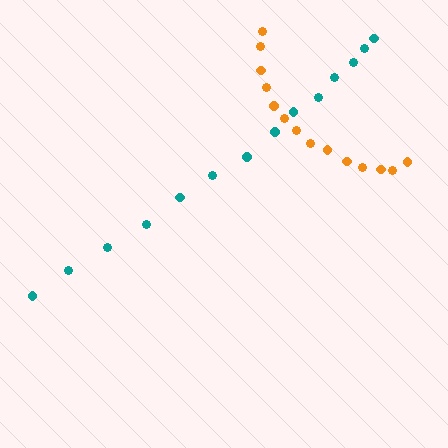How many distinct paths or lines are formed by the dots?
There are 2 distinct paths.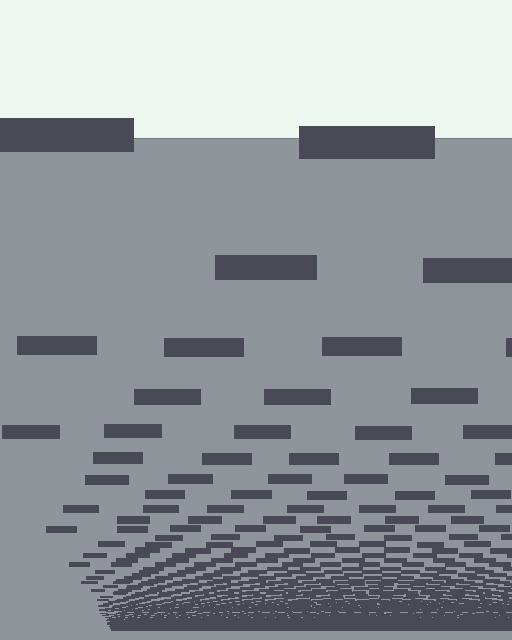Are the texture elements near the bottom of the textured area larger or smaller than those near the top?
Smaller. The gradient is inverted — elements near the bottom are smaller and denser.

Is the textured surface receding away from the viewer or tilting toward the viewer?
The surface appears to tilt toward the viewer. Texture elements get larger and sparser toward the top.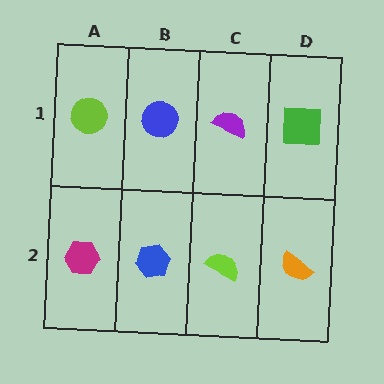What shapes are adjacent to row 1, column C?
A lime semicircle (row 2, column C), a blue circle (row 1, column B), a green square (row 1, column D).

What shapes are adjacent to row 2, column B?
A blue circle (row 1, column B), a magenta hexagon (row 2, column A), a lime semicircle (row 2, column C).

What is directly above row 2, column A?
A lime circle.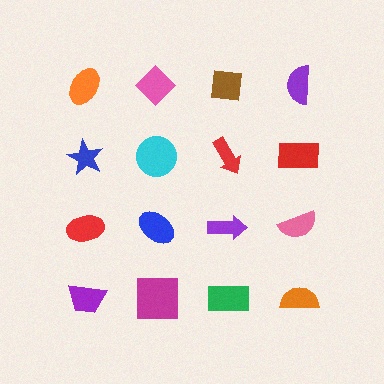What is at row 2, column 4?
A red rectangle.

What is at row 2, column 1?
A blue star.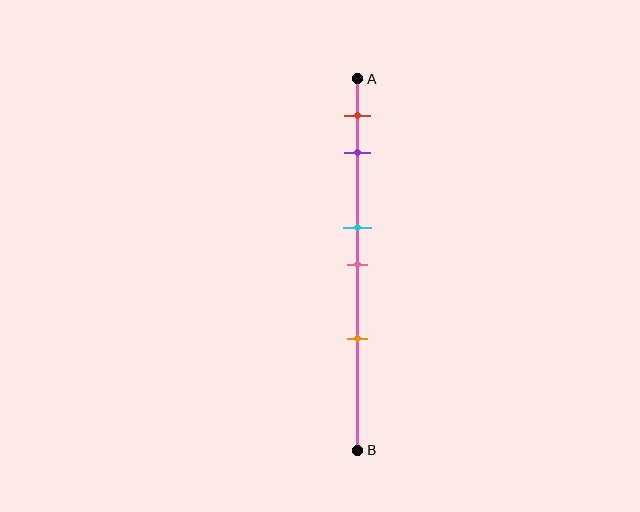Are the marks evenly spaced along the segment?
No, the marks are not evenly spaced.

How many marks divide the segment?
There are 5 marks dividing the segment.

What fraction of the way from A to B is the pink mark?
The pink mark is approximately 50% (0.5) of the way from A to B.